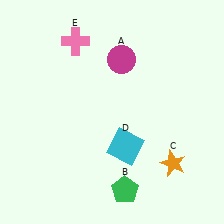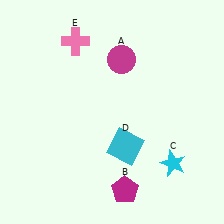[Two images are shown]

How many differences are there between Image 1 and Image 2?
There are 2 differences between the two images.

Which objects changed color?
B changed from green to magenta. C changed from orange to cyan.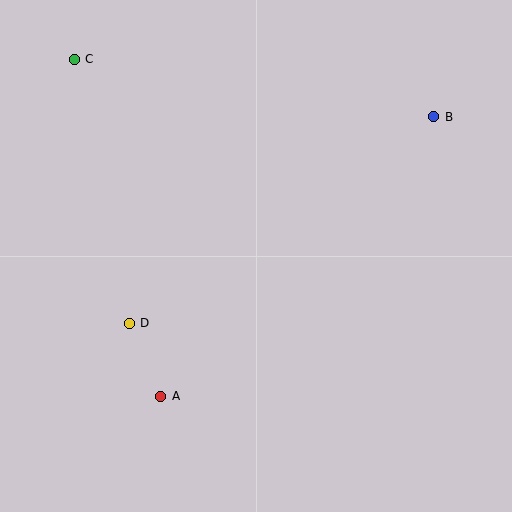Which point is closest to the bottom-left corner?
Point A is closest to the bottom-left corner.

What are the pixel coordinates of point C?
Point C is at (74, 59).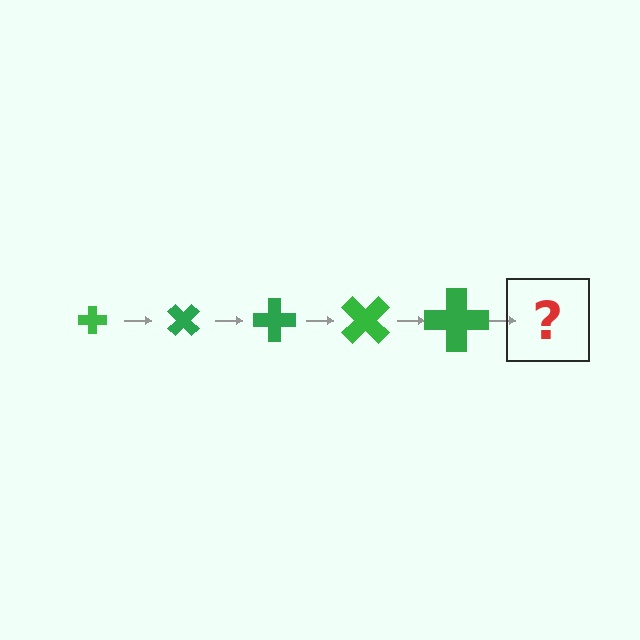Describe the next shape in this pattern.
It should be a cross, larger than the previous one and rotated 225 degrees from the start.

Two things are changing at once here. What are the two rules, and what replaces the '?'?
The two rules are that the cross grows larger each step and it rotates 45 degrees each step. The '?' should be a cross, larger than the previous one and rotated 225 degrees from the start.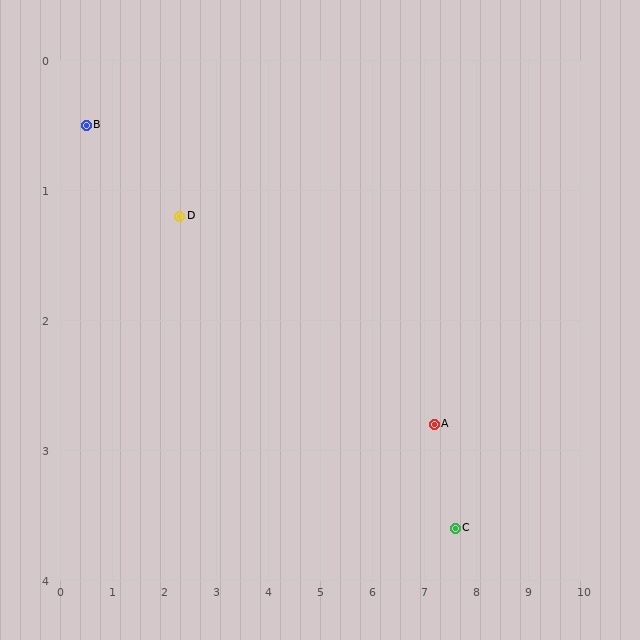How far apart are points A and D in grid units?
Points A and D are about 5.2 grid units apart.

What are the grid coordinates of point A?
Point A is at approximately (7.2, 2.8).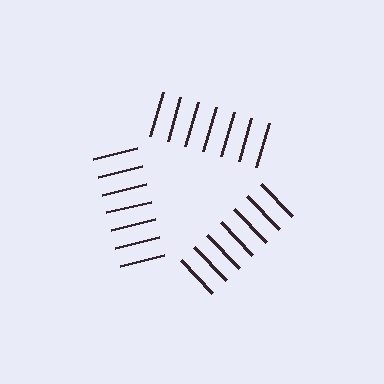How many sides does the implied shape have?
3 sides — the line-ends trace a triangle.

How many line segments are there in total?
21 — 7 along each of the 3 edges.